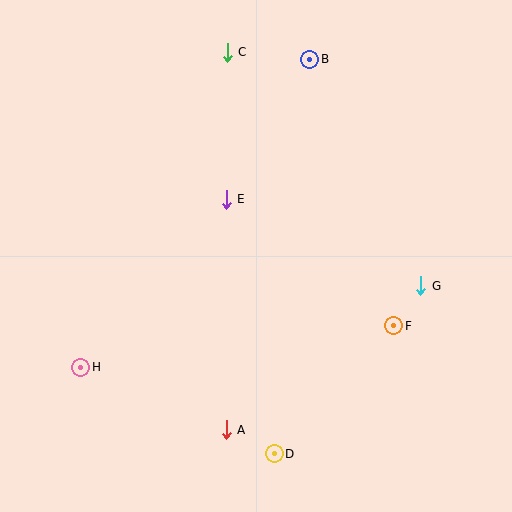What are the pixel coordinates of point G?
Point G is at (421, 286).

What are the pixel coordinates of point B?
Point B is at (310, 59).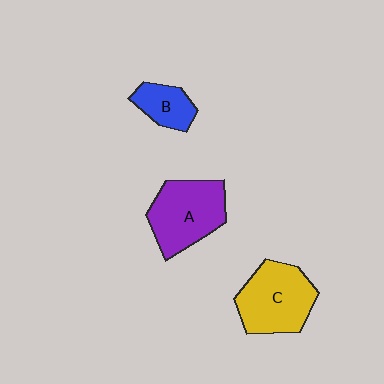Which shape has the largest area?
Shape C (yellow).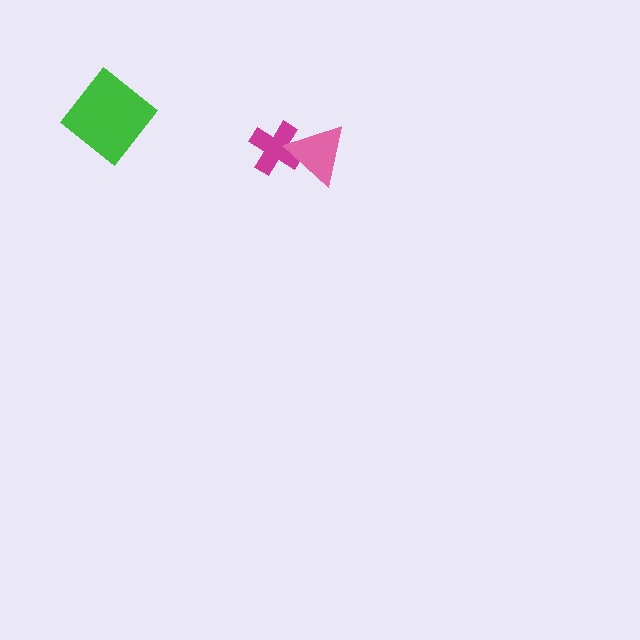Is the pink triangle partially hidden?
No, no other shape covers it.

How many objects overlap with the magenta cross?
1 object overlaps with the magenta cross.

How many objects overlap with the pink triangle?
1 object overlaps with the pink triangle.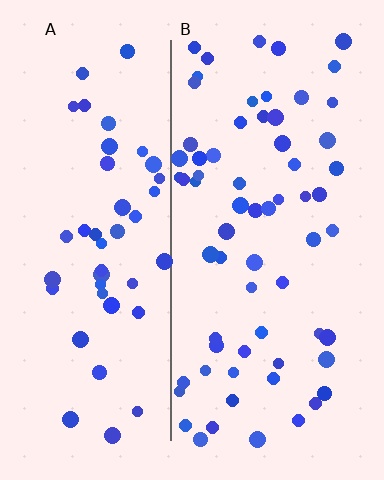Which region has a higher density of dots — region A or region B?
B (the right).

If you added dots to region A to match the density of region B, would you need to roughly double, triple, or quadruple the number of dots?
Approximately double.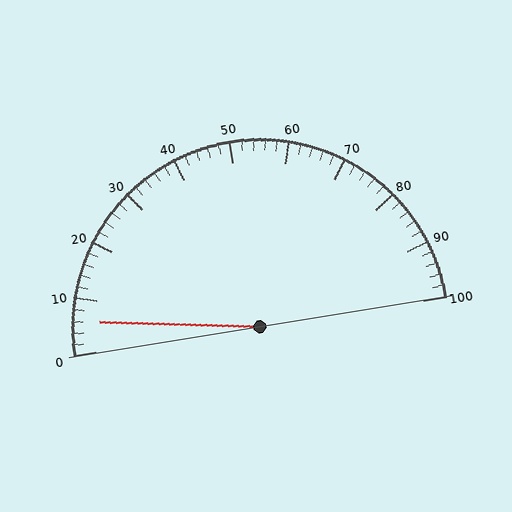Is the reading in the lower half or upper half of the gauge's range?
The reading is in the lower half of the range (0 to 100).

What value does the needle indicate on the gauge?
The needle indicates approximately 6.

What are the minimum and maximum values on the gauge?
The gauge ranges from 0 to 100.